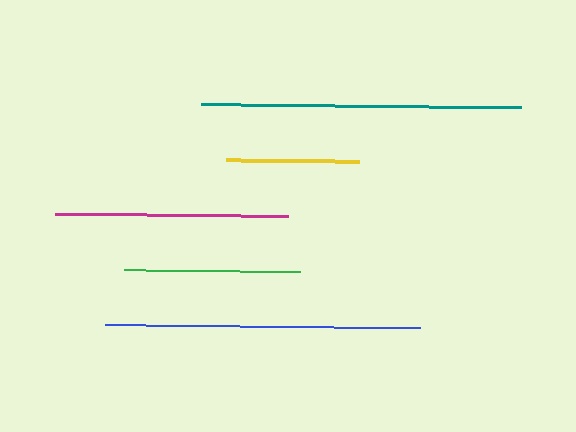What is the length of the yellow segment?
The yellow segment is approximately 133 pixels long.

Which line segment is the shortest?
The yellow line is the shortest at approximately 133 pixels.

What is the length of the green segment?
The green segment is approximately 177 pixels long.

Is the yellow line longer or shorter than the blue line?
The blue line is longer than the yellow line.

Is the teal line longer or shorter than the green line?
The teal line is longer than the green line.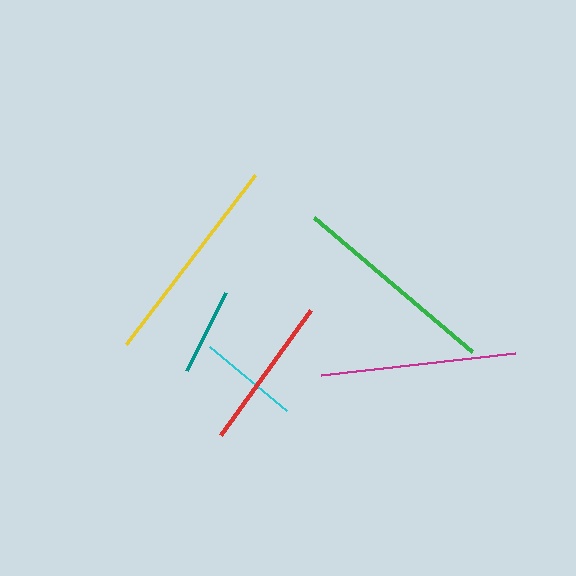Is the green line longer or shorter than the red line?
The green line is longer than the red line.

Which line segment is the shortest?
The teal line is the shortest at approximately 87 pixels.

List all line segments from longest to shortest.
From longest to shortest: yellow, green, magenta, red, cyan, teal.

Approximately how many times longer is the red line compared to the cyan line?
The red line is approximately 1.5 times the length of the cyan line.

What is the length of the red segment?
The red segment is approximately 153 pixels long.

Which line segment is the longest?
The yellow line is the longest at approximately 213 pixels.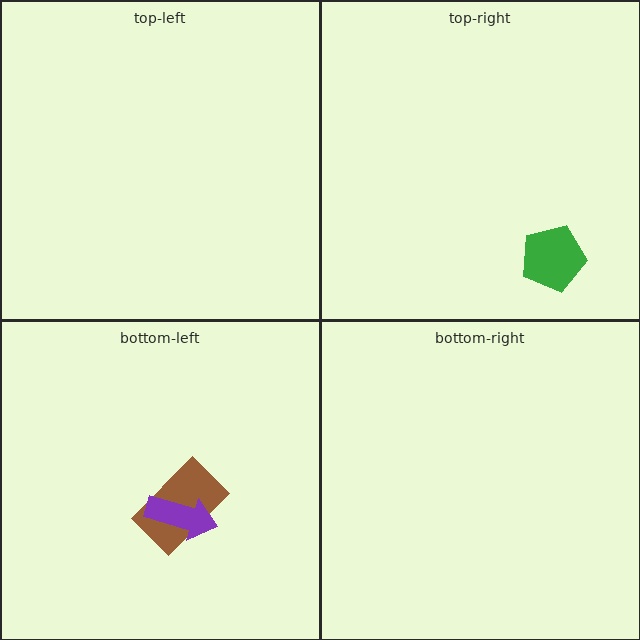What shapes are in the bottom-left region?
The brown rectangle, the purple arrow.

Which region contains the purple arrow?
The bottom-left region.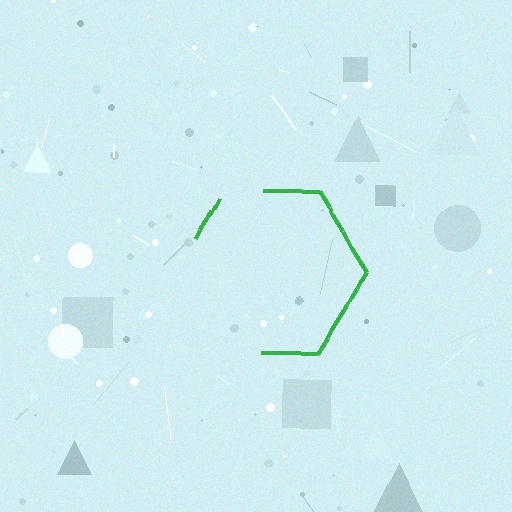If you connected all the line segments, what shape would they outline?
They would outline a hexagon.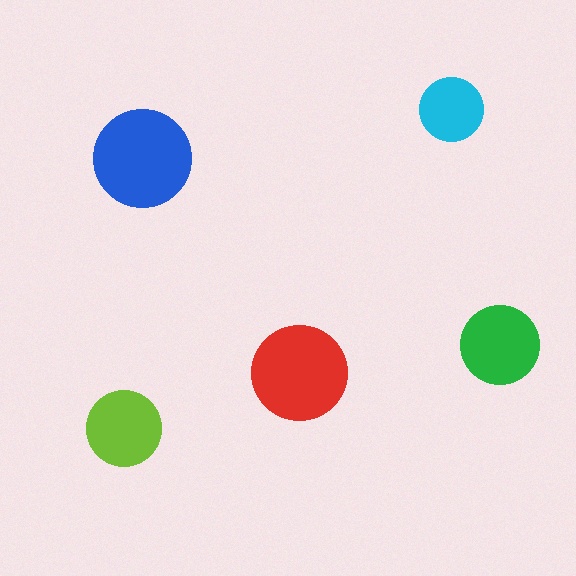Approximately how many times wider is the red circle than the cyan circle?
About 1.5 times wider.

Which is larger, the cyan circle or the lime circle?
The lime one.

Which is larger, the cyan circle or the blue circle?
The blue one.